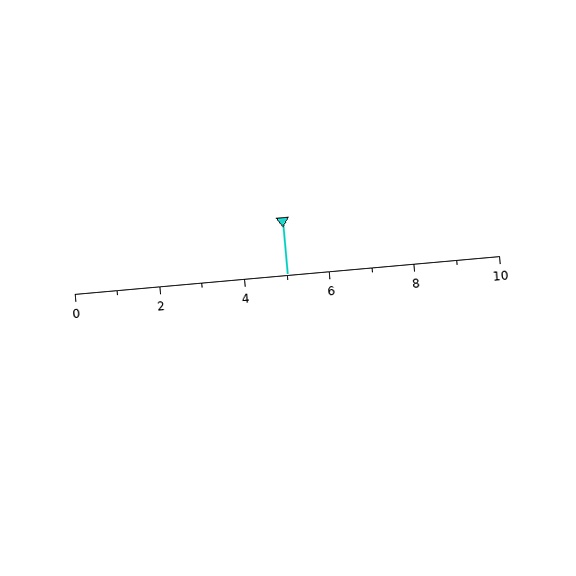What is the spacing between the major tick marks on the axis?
The major ticks are spaced 2 apart.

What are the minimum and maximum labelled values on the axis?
The axis runs from 0 to 10.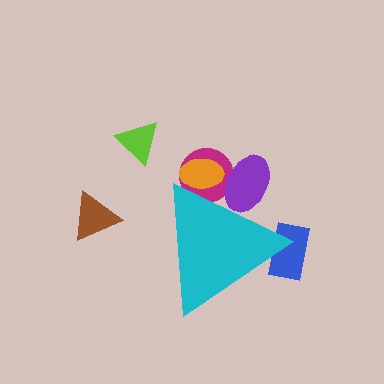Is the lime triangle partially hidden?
No, the lime triangle is fully visible.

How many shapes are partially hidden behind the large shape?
4 shapes are partially hidden.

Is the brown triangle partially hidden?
No, the brown triangle is fully visible.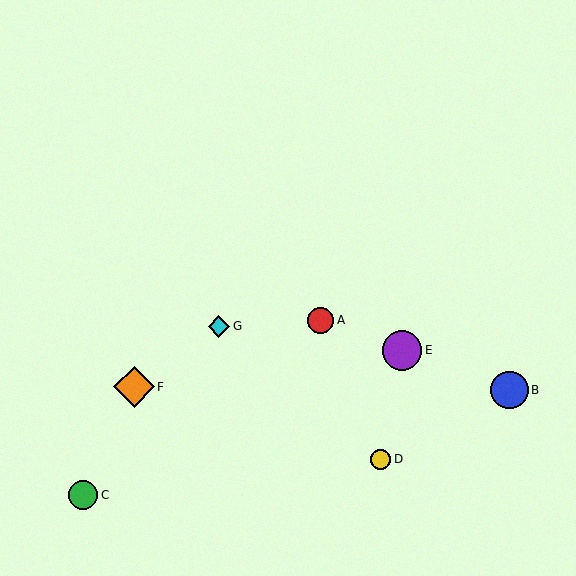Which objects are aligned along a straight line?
Objects A, B, E are aligned along a straight line.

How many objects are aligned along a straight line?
3 objects (A, B, E) are aligned along a straight line.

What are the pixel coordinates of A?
Object A is at (321, 320).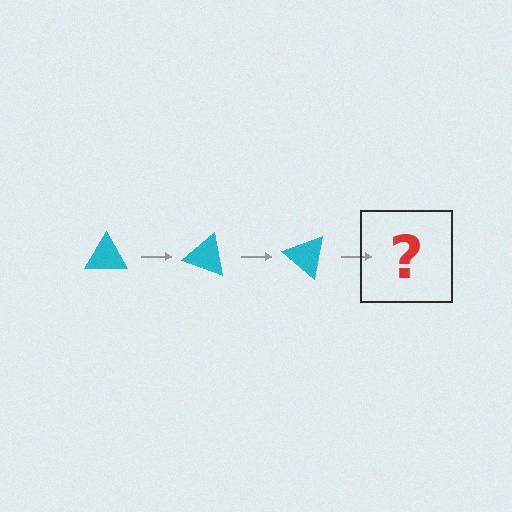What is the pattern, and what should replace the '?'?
The pattern is that the triangle rotates 20 degrees each step. The '?' should be a cyan triangle rotated 60 degrees.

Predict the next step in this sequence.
The next step is a cyan triangle rotated 60 degrees.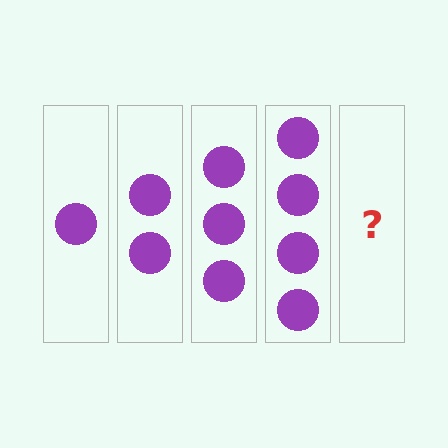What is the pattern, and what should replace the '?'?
The pattern is that each step adds one more circle. The '?' should be 5 circles.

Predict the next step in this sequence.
The next step is 5 circles.